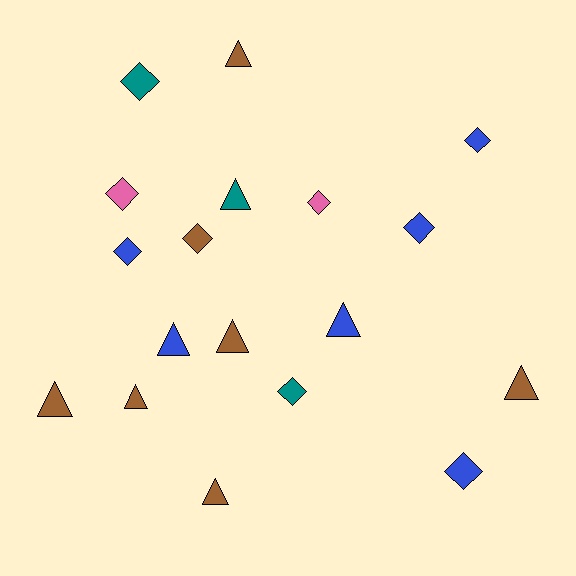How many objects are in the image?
There are 18 objects.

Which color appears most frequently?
Brown, with 7 objects.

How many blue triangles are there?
There are 2 blue triangles.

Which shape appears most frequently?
Triangle, with 9 objects.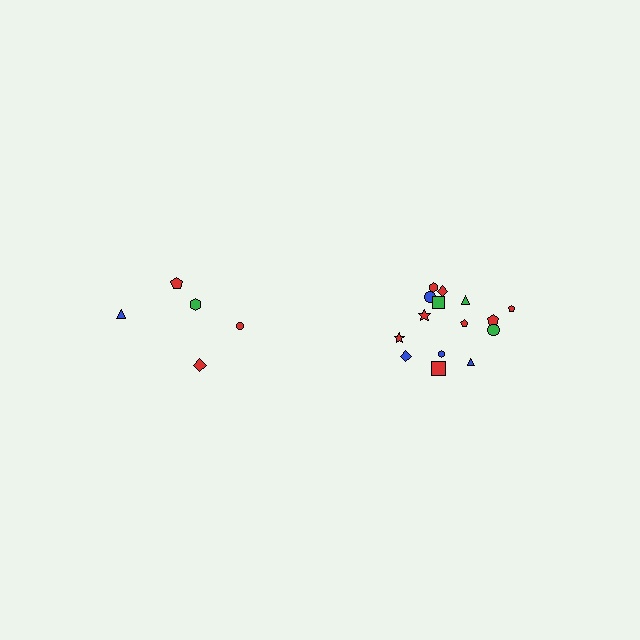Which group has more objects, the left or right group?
The right group.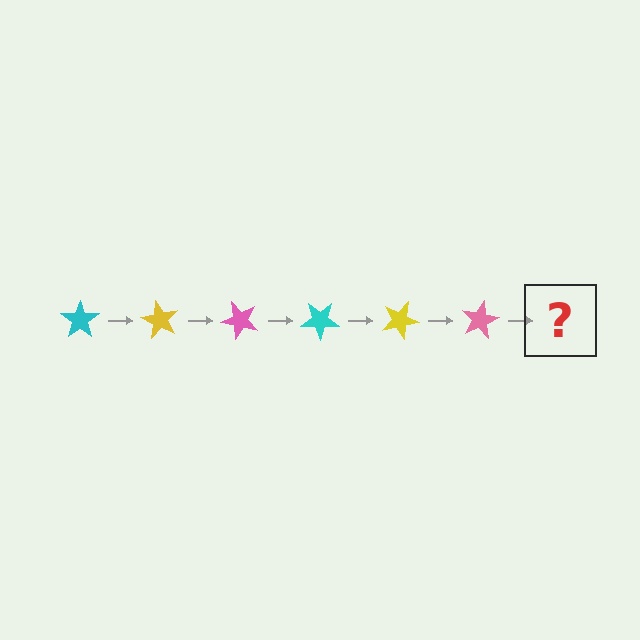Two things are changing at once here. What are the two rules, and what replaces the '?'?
The two rules are that it rotates 60 degrees each step and the color cycles through cyan, yellow, and pink. The '?' should be a cyan star, rotated 360 degrees from the start.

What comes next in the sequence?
The next element should be a cyan star, rotated 360 degrees from the start.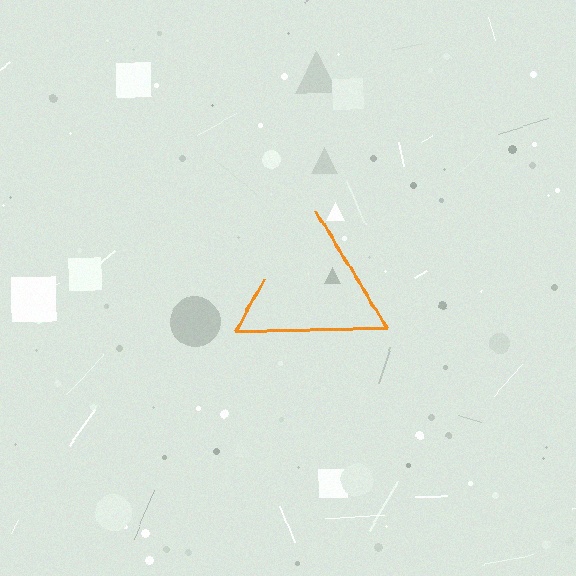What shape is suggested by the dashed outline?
The dashed outline suggests a triangle.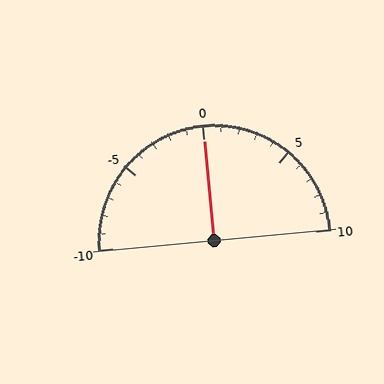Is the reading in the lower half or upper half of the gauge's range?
The reading is in the upper half of the range (-10 to 10).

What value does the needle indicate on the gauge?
The needle indicates approximately 0.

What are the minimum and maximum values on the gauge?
The gauge ranges from -10 to 10.